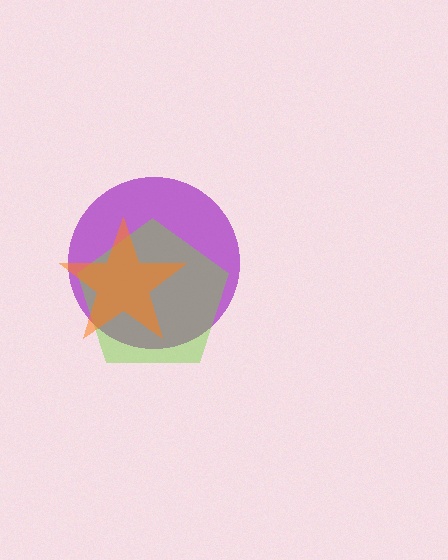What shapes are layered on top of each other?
The layered shapes are: a purple circle, a lime pentagon, an orange star.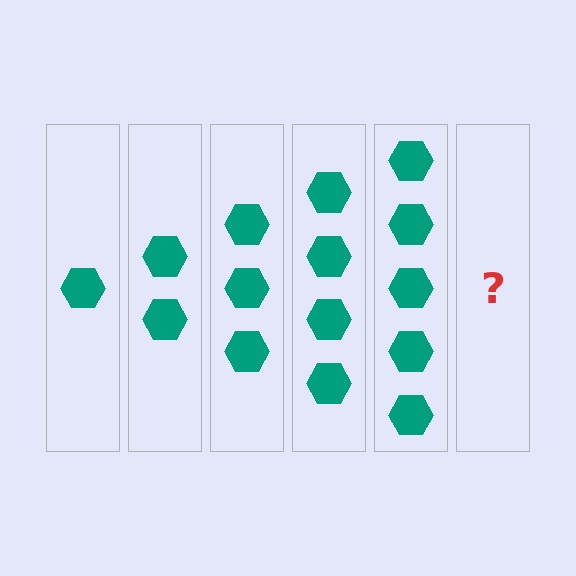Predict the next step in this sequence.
The next step is 6 hexagons.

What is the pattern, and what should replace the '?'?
The pattern is that each step adds one more hexagon. The '?' should be 6 hexagons.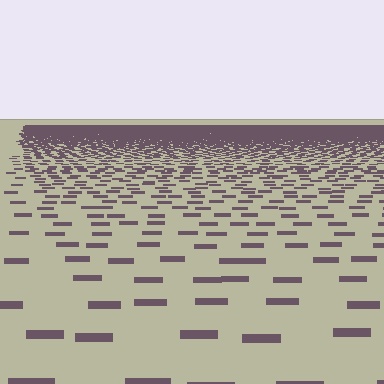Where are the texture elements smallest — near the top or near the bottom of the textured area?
Near the top.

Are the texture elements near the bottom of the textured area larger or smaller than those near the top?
Larger. Near the bottom, elements are closer to the viewer and appear at a bigger on-screen size.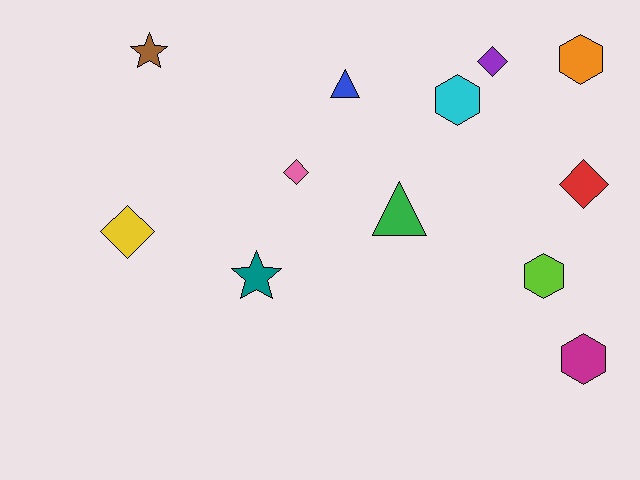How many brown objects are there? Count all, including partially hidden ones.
There is 1 brown object.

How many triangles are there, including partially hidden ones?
There are 2 triangles.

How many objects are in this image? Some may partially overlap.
There are 12 objects.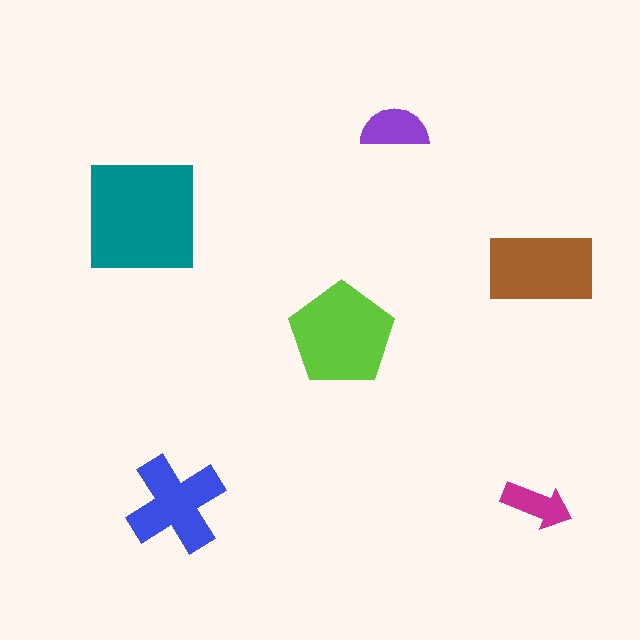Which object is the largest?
The teal square.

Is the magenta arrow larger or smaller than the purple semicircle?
Smaller.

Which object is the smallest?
The magenta arrow.